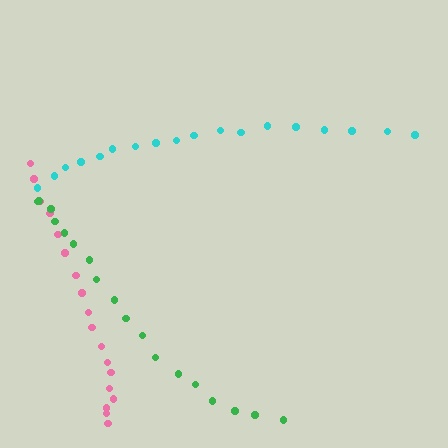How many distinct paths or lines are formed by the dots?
There are 3 distinct paths.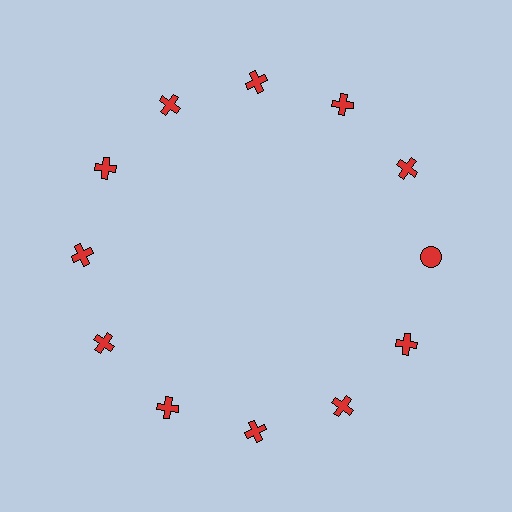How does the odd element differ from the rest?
It has a different shape: circle instead of cross.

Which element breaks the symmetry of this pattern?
The red circle at roughly the 3 o'clock position breaks the symmetry. All other shapes are red crosses.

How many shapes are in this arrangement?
There are 12 shapes arranged in a ring pattern.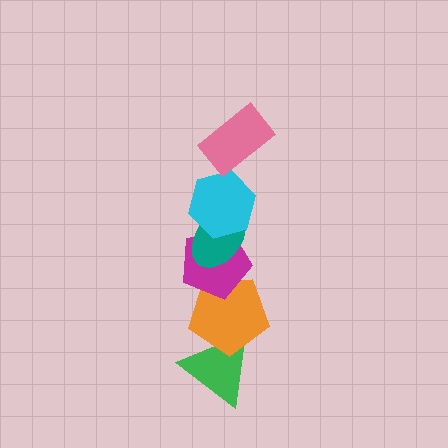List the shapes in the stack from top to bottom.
From top to bottom: the pink rectangle, the cyan hexagon, the teal ellipse, the magenta pentagon, the orange pentagon, the green triangle.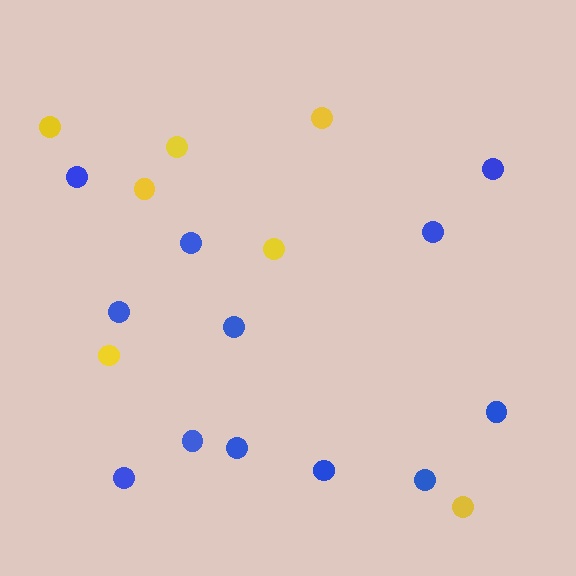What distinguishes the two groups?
There are 2 groups: one group of yellow circles (7) and one group of blue circles (12).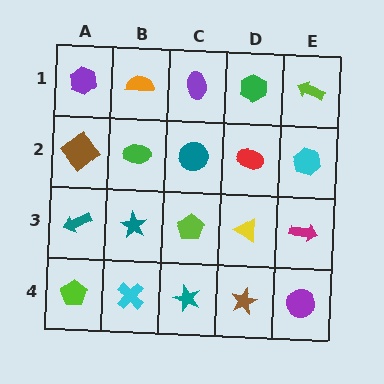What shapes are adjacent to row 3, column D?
A red ellipse (row 2, column D), a brown star (row 4, column D), a lime pentagon (row 3, column C), a magenta arrow (row 3, column E).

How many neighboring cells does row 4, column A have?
2.